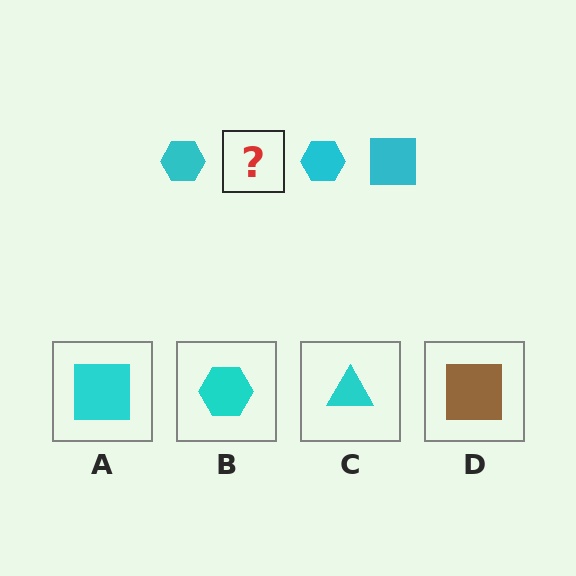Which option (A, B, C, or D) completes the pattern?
A.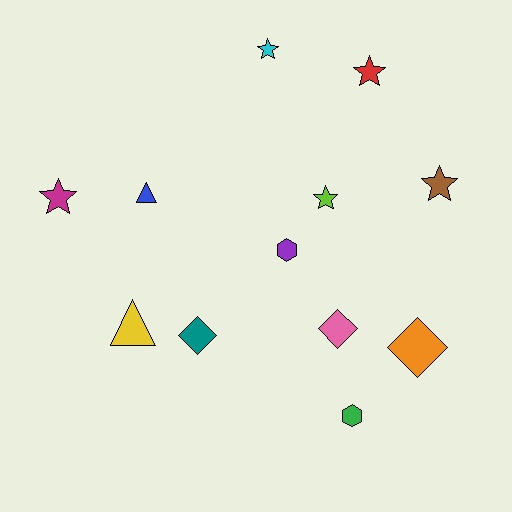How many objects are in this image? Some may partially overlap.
There are 12 objects.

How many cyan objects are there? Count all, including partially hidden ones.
There is 1 cyan object.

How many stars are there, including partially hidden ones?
There are 5 stars.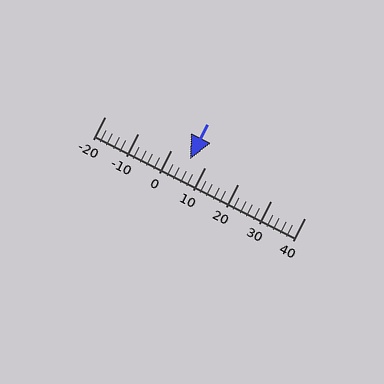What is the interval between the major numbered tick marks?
The major tick marks are spaced 10 units apart.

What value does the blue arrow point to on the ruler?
The blue arrow points to approximately 6.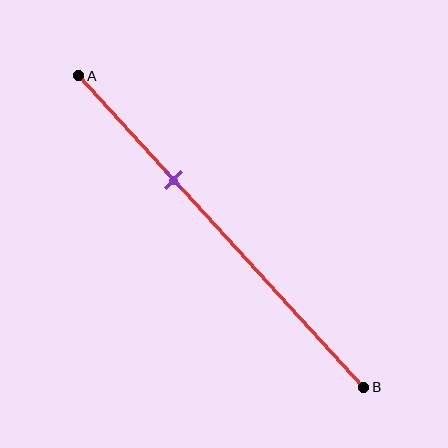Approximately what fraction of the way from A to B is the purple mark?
The purple mark is approximately 35% of the way from A to B.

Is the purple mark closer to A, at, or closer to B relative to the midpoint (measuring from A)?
The purple mark is closer to point A than the midpoint of segment AB.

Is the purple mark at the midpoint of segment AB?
No, the mark is at about 35% from A, not at the 50% midpoint.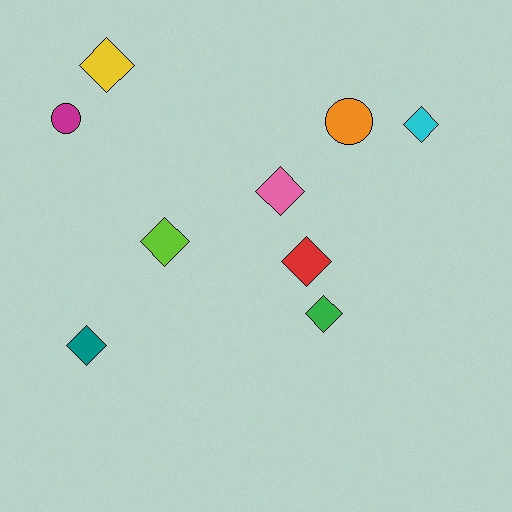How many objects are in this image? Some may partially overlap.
There are 9 objects.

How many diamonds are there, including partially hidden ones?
There are 7 diamonds.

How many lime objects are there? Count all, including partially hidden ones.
There is 1 lime object.